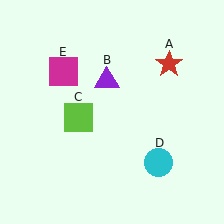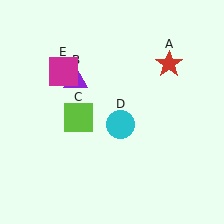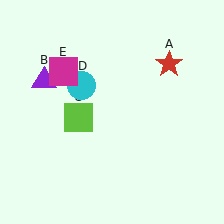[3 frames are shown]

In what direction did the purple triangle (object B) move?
The purple triangle (object B) moved left.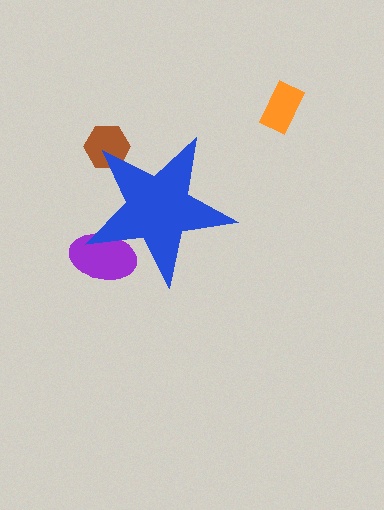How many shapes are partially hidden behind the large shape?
2 shapes are partially hidden.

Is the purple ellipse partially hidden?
Yes, the purple ellipse is partially hidden behind the blue star.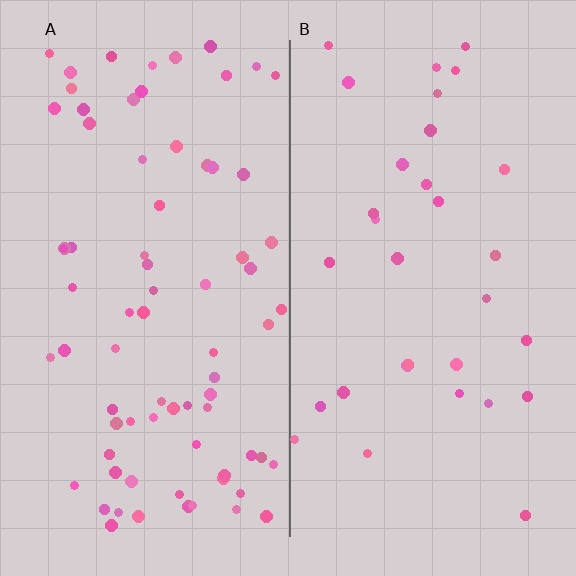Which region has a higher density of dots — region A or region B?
A (the left).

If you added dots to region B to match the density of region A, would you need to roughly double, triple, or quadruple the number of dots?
Approximately double.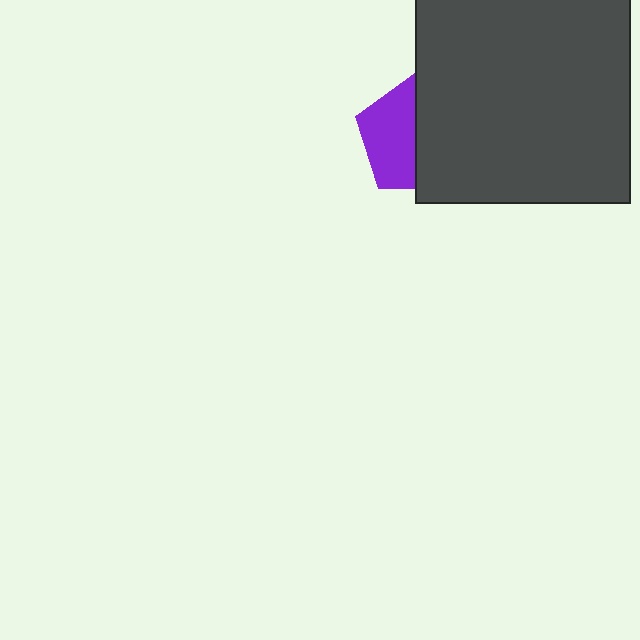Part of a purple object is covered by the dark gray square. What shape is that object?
It is a pentagon.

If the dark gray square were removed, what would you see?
You would see the complete purple pentagon.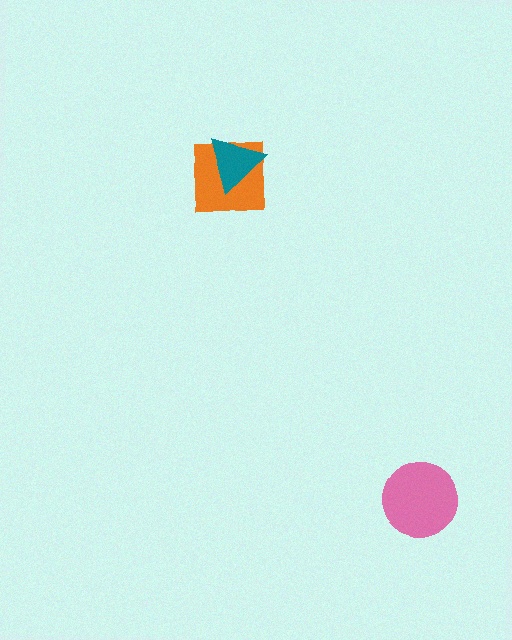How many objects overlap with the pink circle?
0 objects overlap with the pink circle.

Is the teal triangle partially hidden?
No, no other shape covers it.